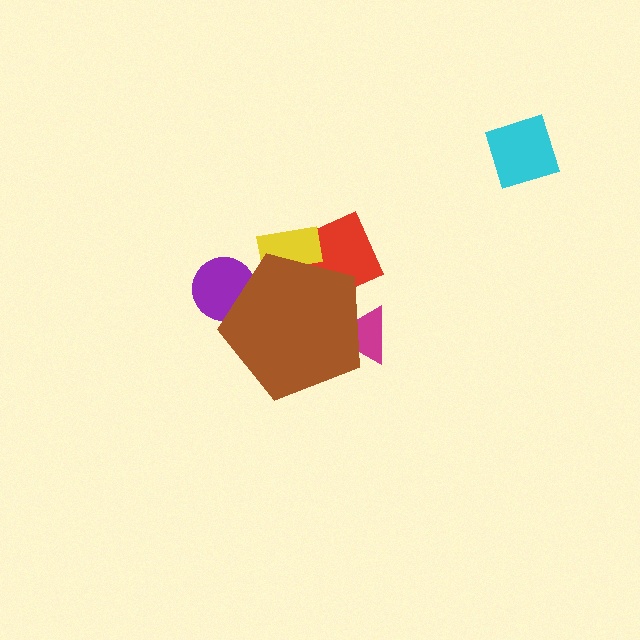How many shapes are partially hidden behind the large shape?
4 shapes are partially hidden.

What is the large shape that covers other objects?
A brown pentagon.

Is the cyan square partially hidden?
No, the cyan square is fully visible.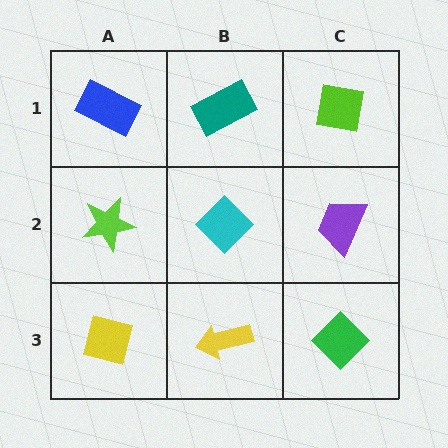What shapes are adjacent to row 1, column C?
A purple trapezoid (row 2, column C), a teal rectangle (row 1, column B).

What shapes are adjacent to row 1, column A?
A lime star (row 2, column A), a teal rectangle (row 1, column B).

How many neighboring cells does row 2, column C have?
3.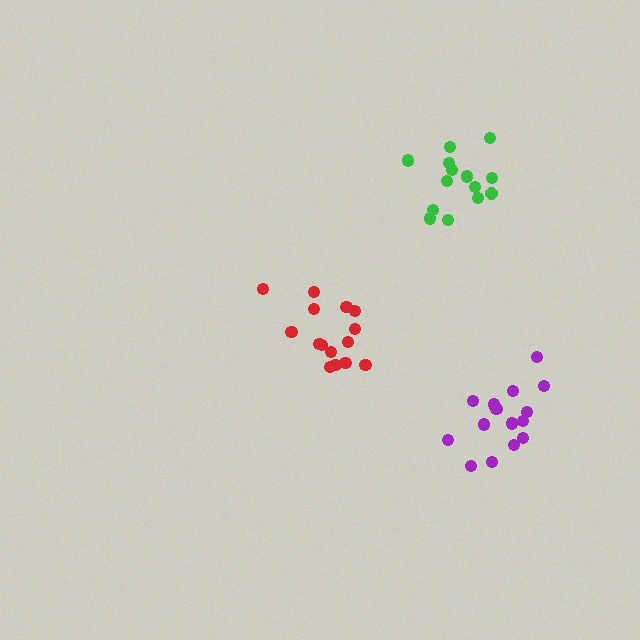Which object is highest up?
The green cluster is topmost.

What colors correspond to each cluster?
The clusters are colored: green, red, purple.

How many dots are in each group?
Group 1: 14 dots, Group 2: 15 dots, Group 3: 15 dots (44 total).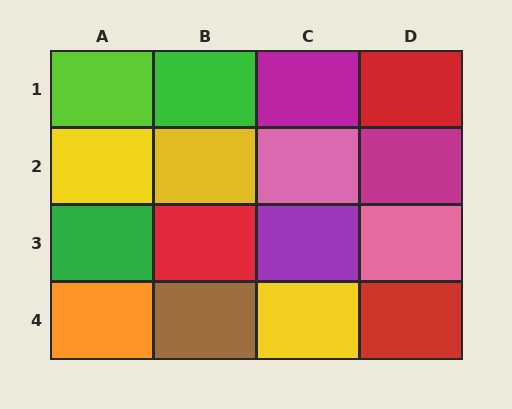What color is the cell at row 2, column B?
Yellow.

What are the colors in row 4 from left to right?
Orange, brown, yellow, red.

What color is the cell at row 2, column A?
Yellow.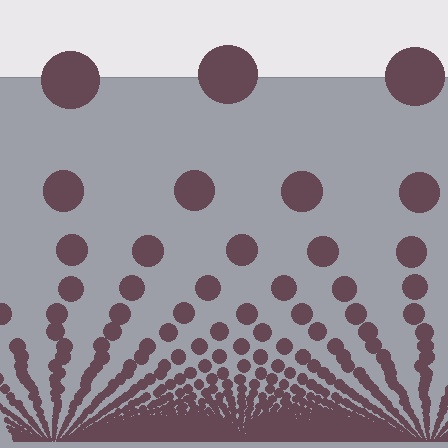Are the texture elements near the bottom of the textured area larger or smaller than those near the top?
Smaller. The gradient is inverted — elements near the bottom are smaller and denser.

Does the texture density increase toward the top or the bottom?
Density increases toward the bottom.